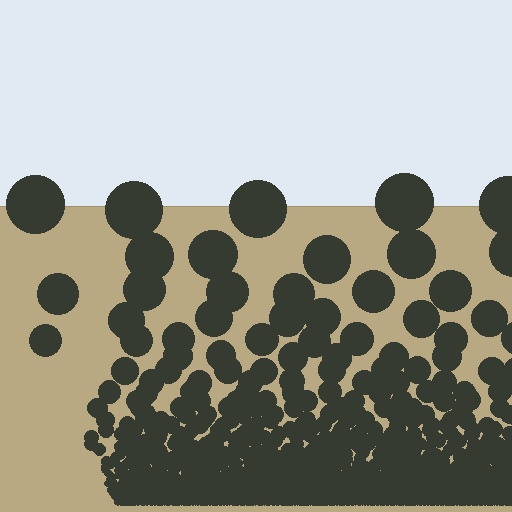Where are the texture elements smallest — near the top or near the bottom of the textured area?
Near the bottom.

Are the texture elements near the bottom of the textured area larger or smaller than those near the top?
Smaller. The gradient is inverted — elements near the bottom are smaller and denser.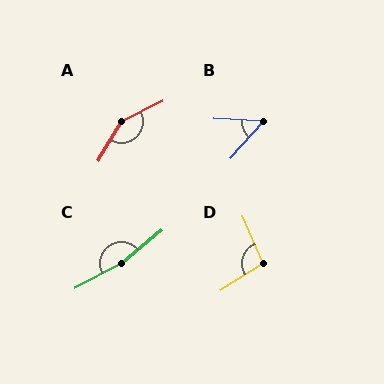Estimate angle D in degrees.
Approximately 99 degrees.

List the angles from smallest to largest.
B (51°), D (99°), A (147°), C (169°).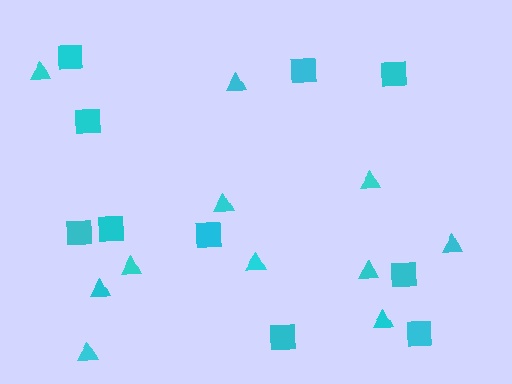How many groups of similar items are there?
There are 2 groups: one group of squares (10) and one group of triangles (11).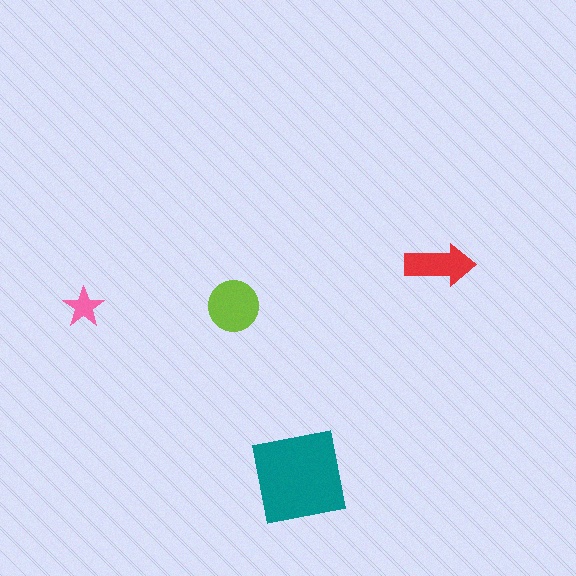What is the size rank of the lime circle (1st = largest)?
2nd.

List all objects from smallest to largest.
The pink star, the red arrow, the lime circle, the teal square.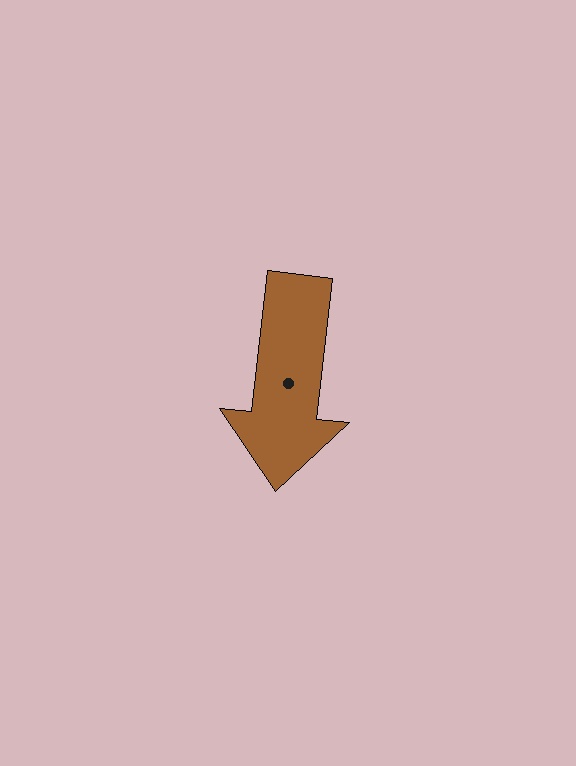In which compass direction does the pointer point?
South.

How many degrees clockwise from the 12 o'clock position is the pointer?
Approximately 186 degrees.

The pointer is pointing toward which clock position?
Roughly 6 o'clock.